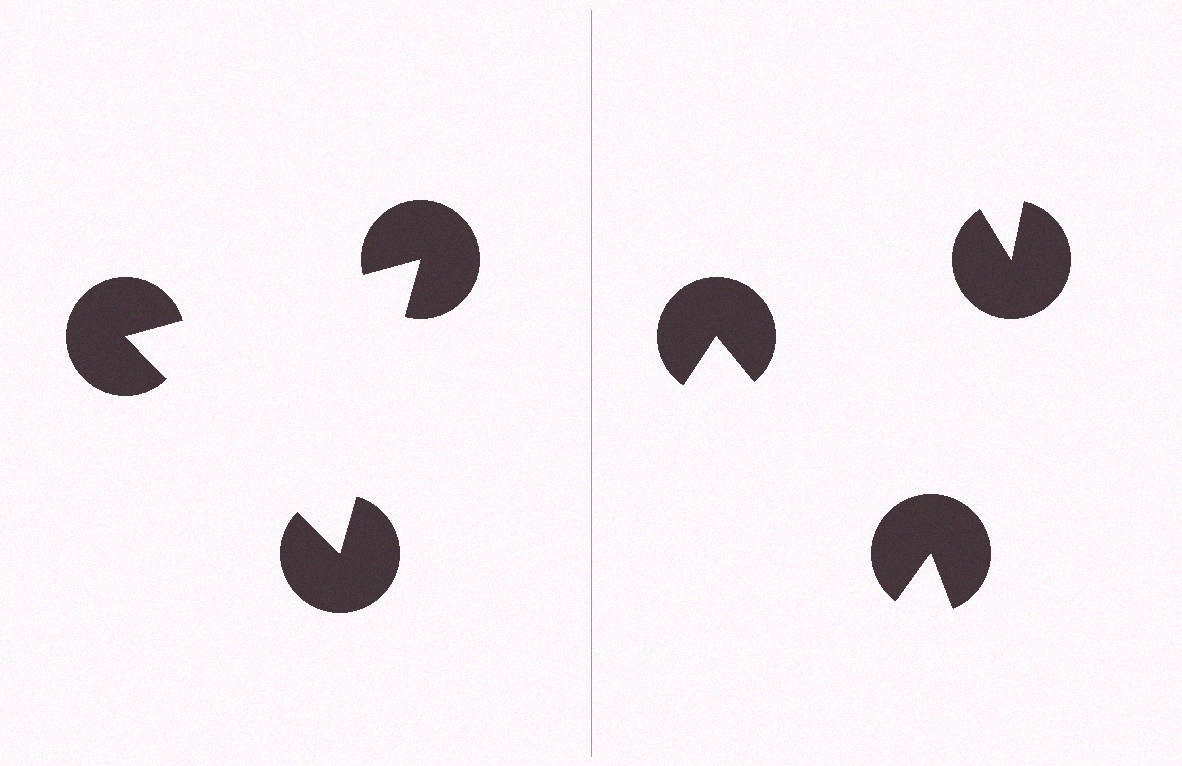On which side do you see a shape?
An illusory triangle appears on the left side. On the right side the wedge cuts are rotated, so no coherent shape forms.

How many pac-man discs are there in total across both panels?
6 — 3 on each side.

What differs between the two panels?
The pac-man discs are positioned identically on both sides; only the wedge orientations differ. On the left they align to a triangle; on the right they are misaligned.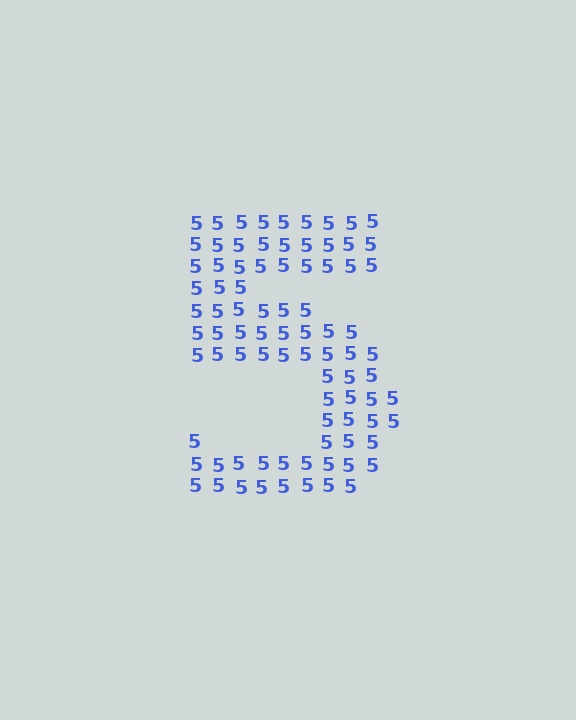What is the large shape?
The large shape is the digit 5.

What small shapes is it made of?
It is made of small digit 5's.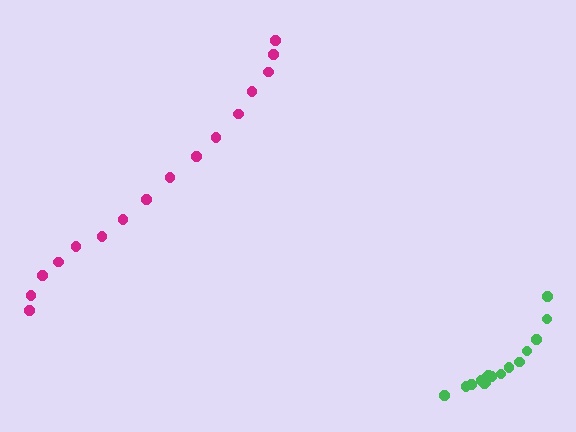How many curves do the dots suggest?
There are 2 distinct paths.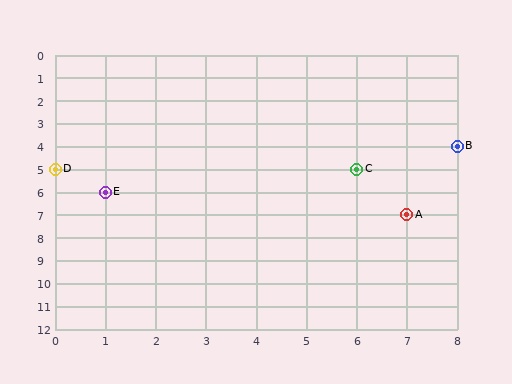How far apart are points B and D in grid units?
Points B and D are 8 columns and 1 row apart (about 8.1 grid units diagonally).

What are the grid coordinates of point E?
Point E is at grid coordinates (1, 6).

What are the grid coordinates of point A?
Point A is at grid coordinates (7, 7).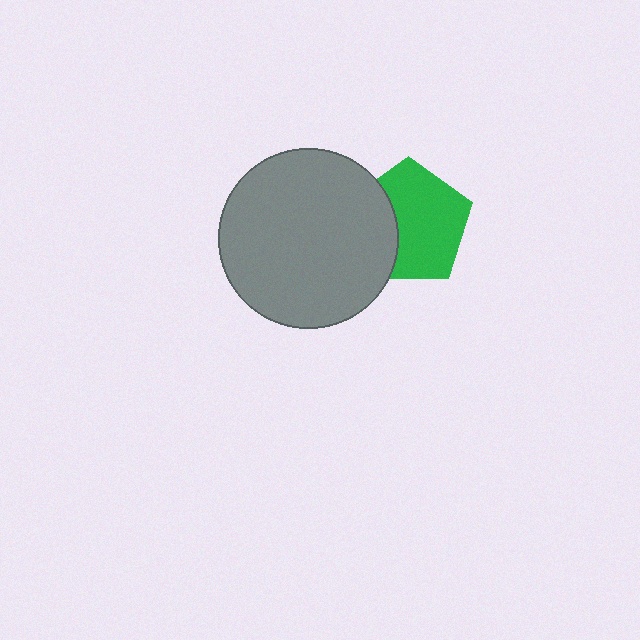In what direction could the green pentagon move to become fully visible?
The green pentagon could move right. That would shift it out from behind the gray circle entirely.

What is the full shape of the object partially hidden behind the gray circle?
The partially hidden object is a green pentagon.